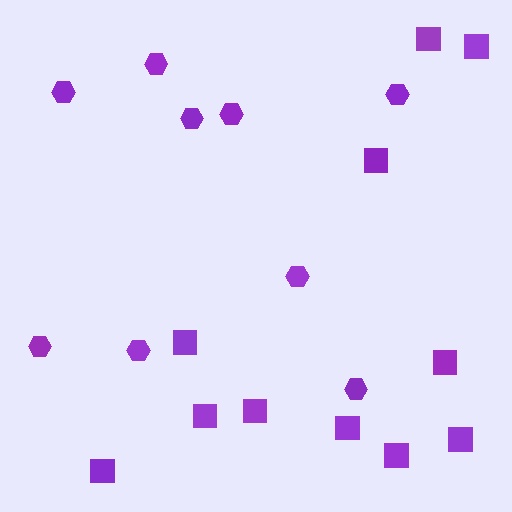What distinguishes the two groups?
There are 2 groups: one group of squares (11) and one group of hexagons (9).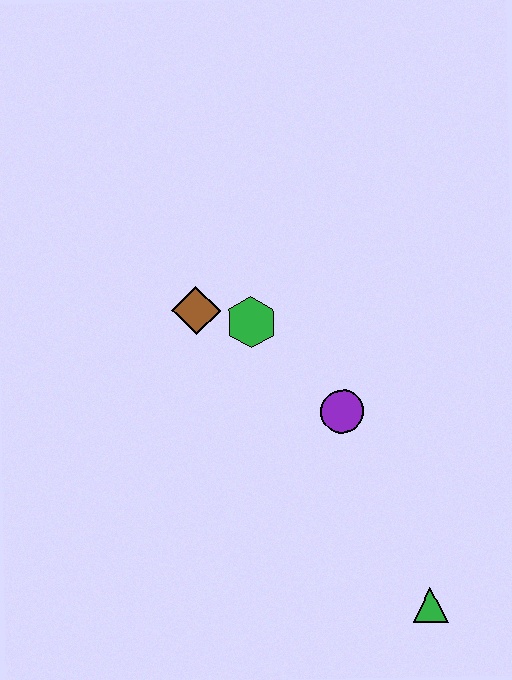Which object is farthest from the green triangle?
The brown diamond is farthest from the green triangle.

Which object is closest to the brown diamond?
The green hexagon is closest to the brown diamond.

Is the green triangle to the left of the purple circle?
No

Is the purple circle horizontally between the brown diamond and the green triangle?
Yes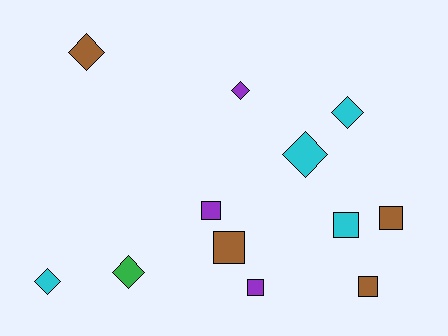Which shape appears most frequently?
Diamond, with 6 objects.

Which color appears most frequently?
Cyan, with 4 objects.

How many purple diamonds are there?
There is 1 purple diamond.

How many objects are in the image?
There are 12 objects.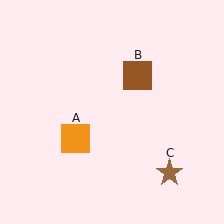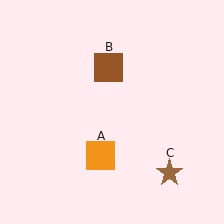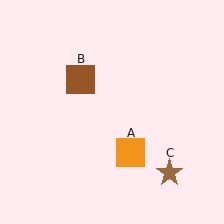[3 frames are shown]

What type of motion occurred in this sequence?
The orange square (object A), brown square (object B) rotated counterclockwise around the center of the scene.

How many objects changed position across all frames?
2 objects changed position: orange square (object A), brown square (object B).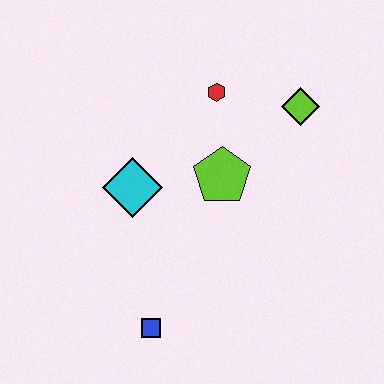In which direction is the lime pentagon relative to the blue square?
The lime pentagon is above the blue square.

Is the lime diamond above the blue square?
Yes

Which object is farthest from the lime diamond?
The blue square is farthest from the lime diamond.